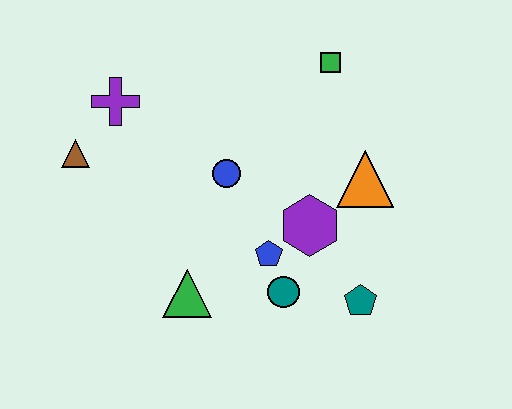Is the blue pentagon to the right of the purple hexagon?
No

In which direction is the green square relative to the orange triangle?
The green square is above the orange triangle.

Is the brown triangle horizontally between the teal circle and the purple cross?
No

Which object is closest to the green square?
The orange triangle is closest to the green square.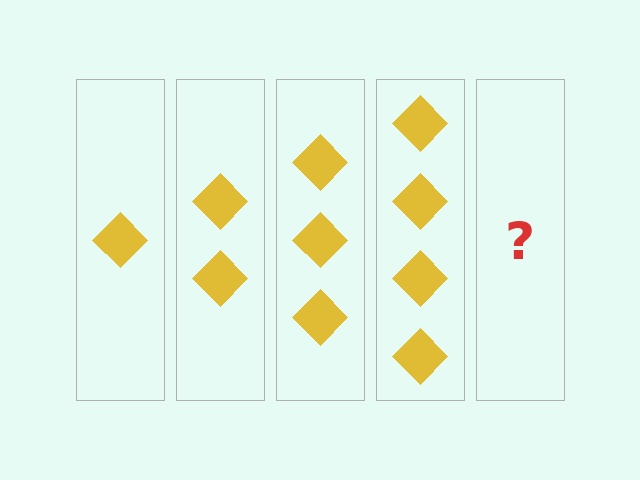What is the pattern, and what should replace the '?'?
The pattern is that each step adds one more diamond. The '?' should be 5 diamonds.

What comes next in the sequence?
The next element should be 5 diamonds.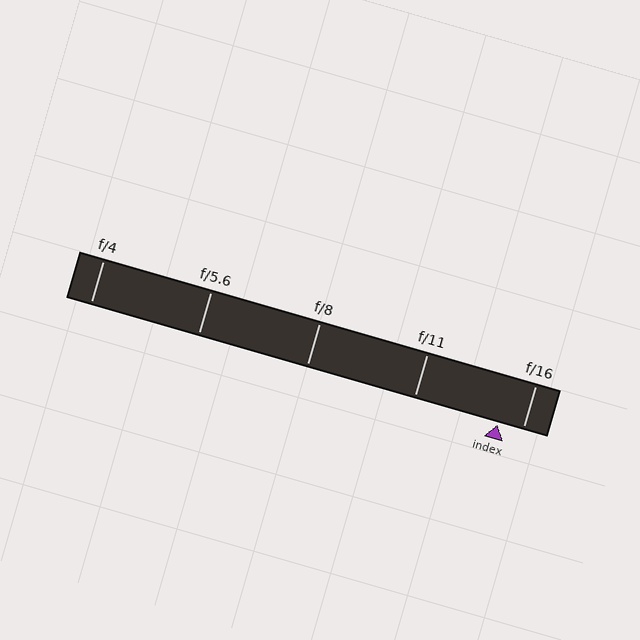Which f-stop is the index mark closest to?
The index mark is closest to f/16.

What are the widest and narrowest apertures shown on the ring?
The widest aperture shown is f/4 and the narrowest is f/16.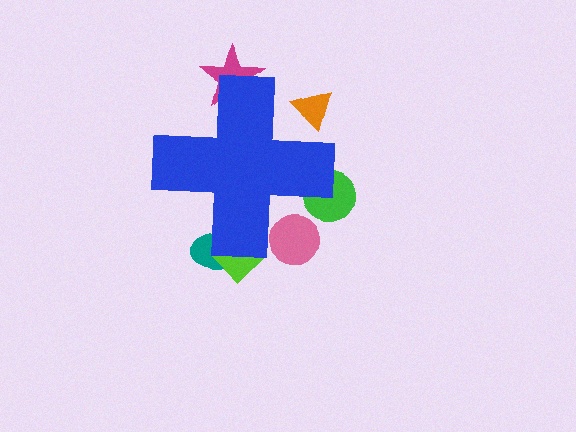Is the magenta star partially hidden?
Yes, the magenta star is partially hidden behind the blue cross.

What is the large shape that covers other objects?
A blue cross.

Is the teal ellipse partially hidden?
Yes, the teal ellipse is partially hidden behind the blue cross.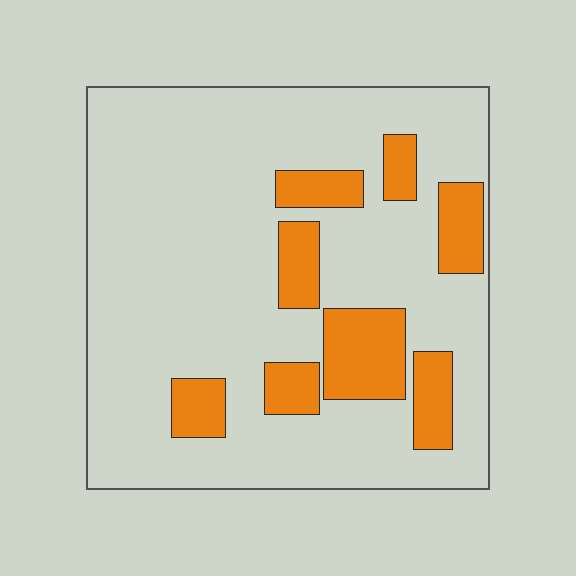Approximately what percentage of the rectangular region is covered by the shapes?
Approximately 20%.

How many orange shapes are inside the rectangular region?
8.